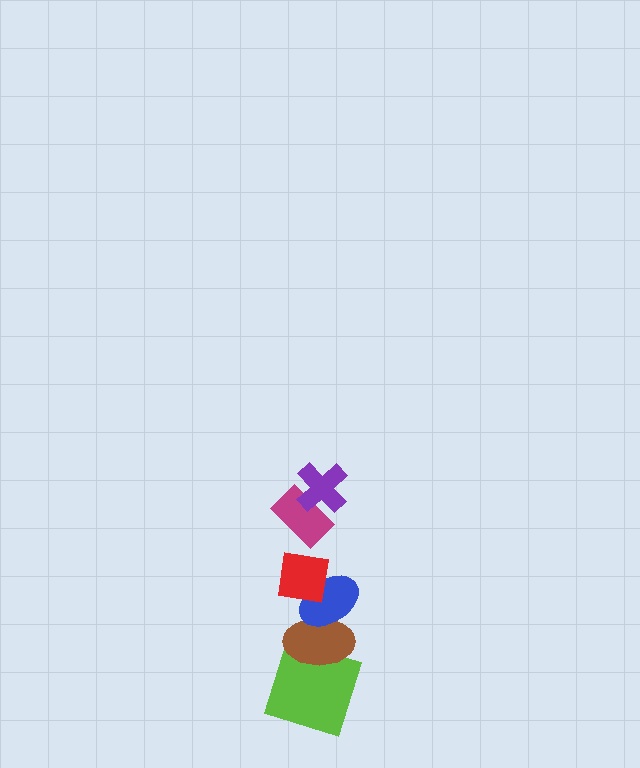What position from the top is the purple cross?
The purple cross is 1st from the top.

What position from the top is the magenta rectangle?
The magenta rectangle is 2nd from the top.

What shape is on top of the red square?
The magenta rectangle is on top of the red square.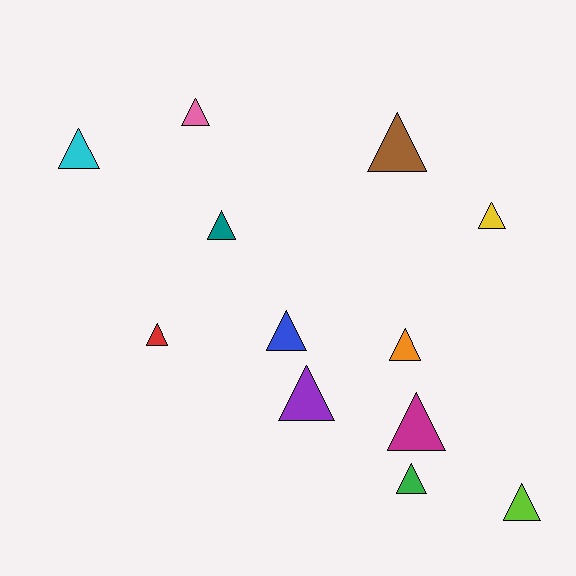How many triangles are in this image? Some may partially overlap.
There are 12 triangles.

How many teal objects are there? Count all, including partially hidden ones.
There is 1 teal object.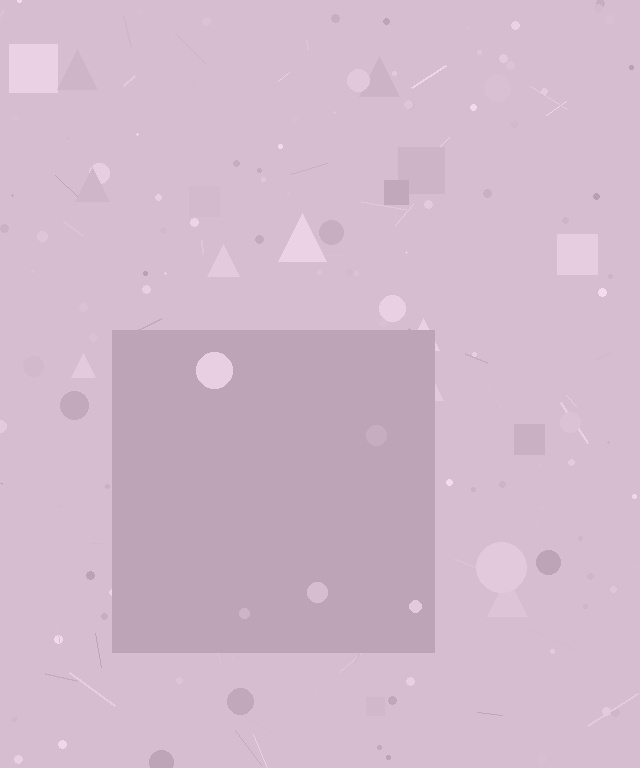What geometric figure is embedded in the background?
A square is embedded in the background.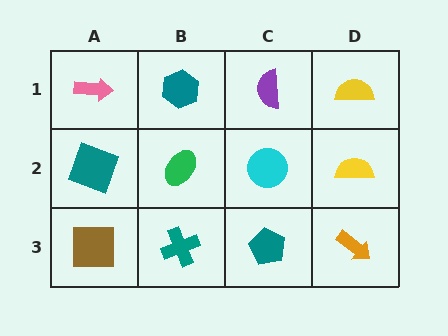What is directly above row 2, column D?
A yellow semicircle.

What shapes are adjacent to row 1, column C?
A cyan circle (row 2, column C), a teal hexagon (row 1, column B), a yellow semicircle (row 1, column D).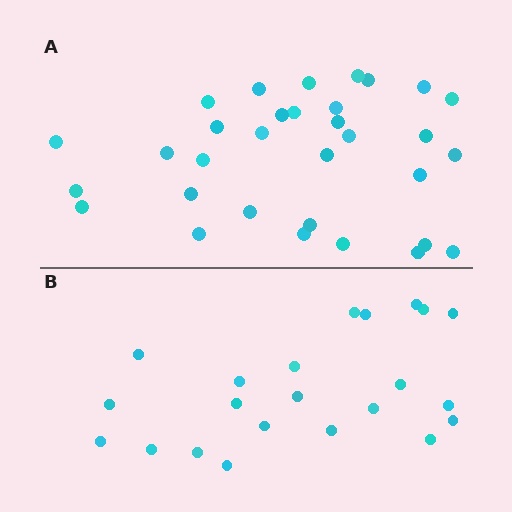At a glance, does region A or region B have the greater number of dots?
Region A (the top region) has more dots.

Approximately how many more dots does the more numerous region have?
Region A has roughly 10 or so more dots than region B.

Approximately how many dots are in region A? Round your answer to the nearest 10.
About 30 dots. (The exact count is 32, which rounds to 30.)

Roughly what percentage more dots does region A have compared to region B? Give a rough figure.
About 45% more.